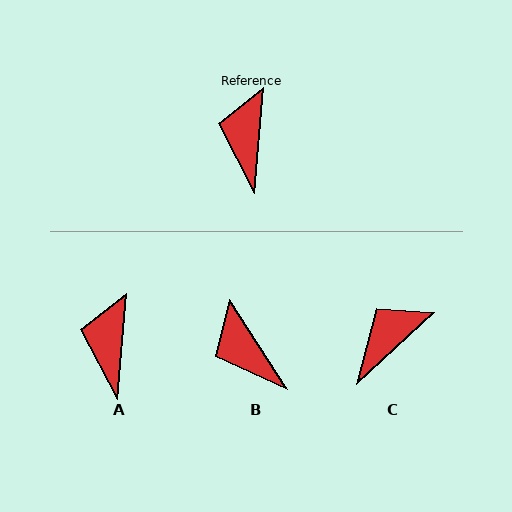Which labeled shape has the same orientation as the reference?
A.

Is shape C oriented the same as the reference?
No, it is off by about 42 degrees.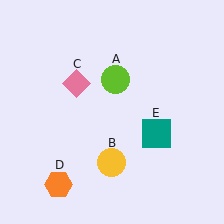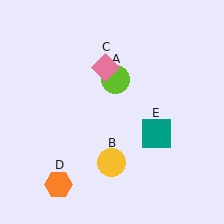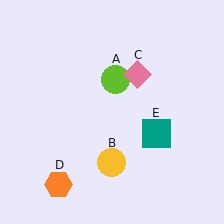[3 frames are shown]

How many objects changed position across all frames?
1 object changed position: pink diamond (object C).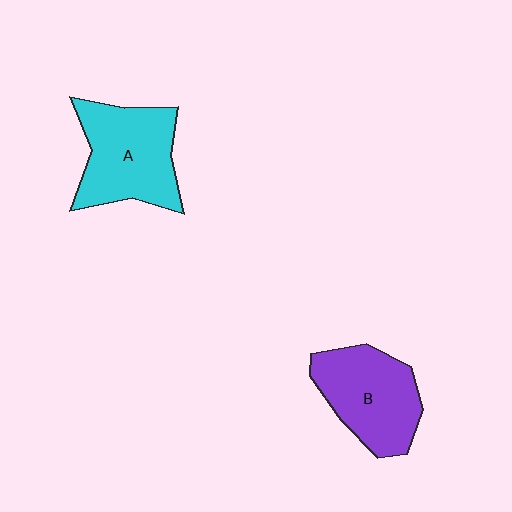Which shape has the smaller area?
Shape B (purple).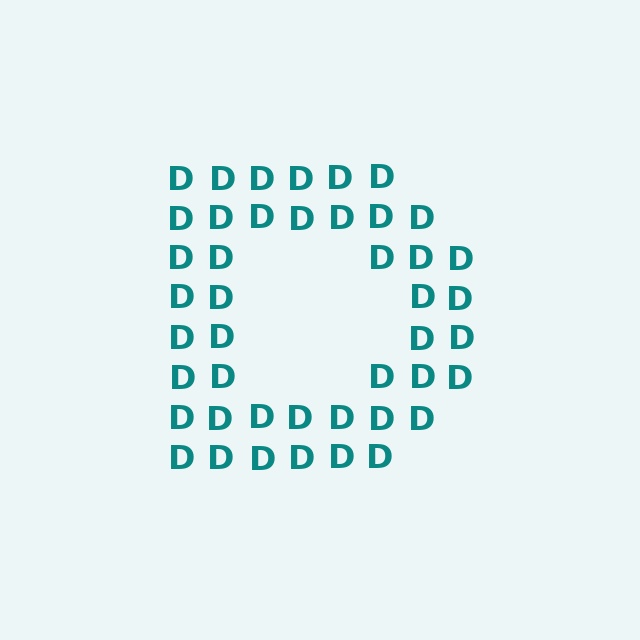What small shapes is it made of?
It is made of small letter D's.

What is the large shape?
The large shape is the letter D.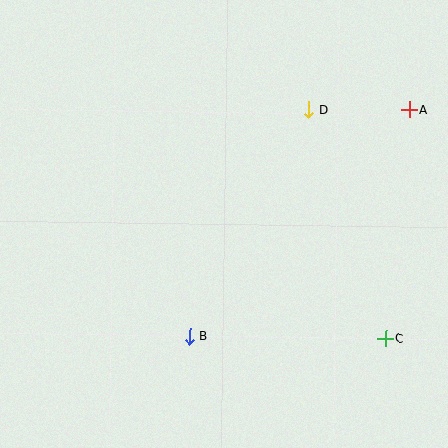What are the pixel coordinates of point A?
Point A is at (409, 109).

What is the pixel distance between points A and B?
The distance between A and B is 315 pixels.